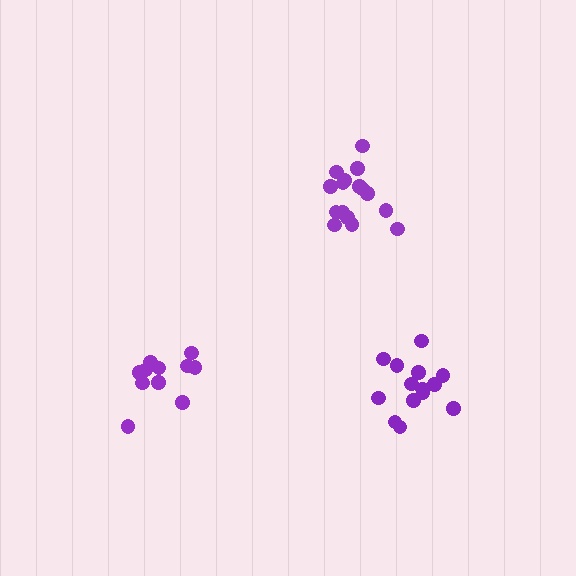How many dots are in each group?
Group 1: 11 dots, Group 2: 16 dots, Group 3: 14 dots (41 total).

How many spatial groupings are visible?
There are 3 spatial groupings.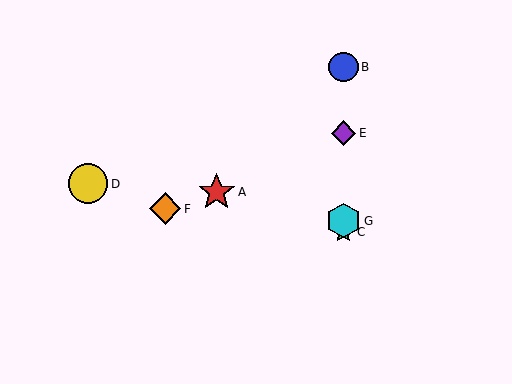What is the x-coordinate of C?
Object C is at x≈343.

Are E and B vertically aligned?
Yes, both are at x≈343.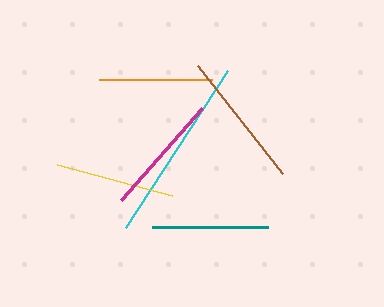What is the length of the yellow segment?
The yellow segment is approximately 119 pixels long.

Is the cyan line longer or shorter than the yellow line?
The cyan line is longer than the yellow line.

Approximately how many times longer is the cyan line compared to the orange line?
The cyan line is approximately 1.7 times the length of the orange line.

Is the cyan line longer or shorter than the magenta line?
The cyan line is longer than the magenta line.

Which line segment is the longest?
The cyan line is the longest at approximately 187 pixels.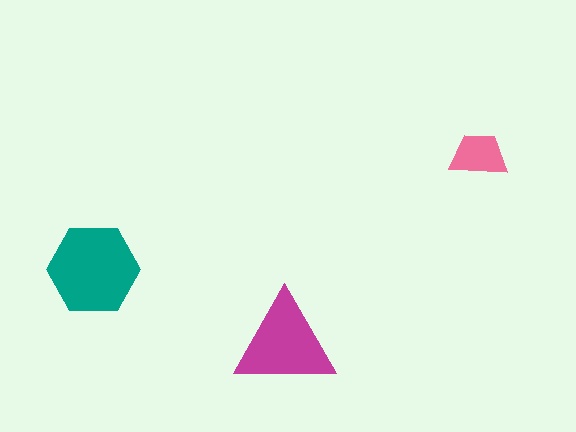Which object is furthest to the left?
The teal hexagon is leftmost.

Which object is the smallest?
The pink trapezoid.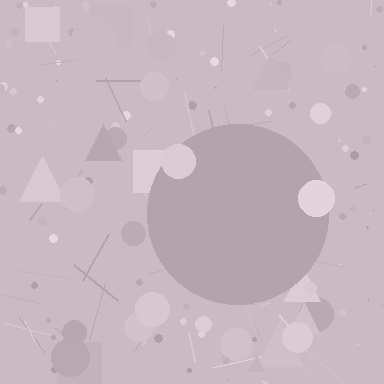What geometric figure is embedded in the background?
A circle is embedded in the background.